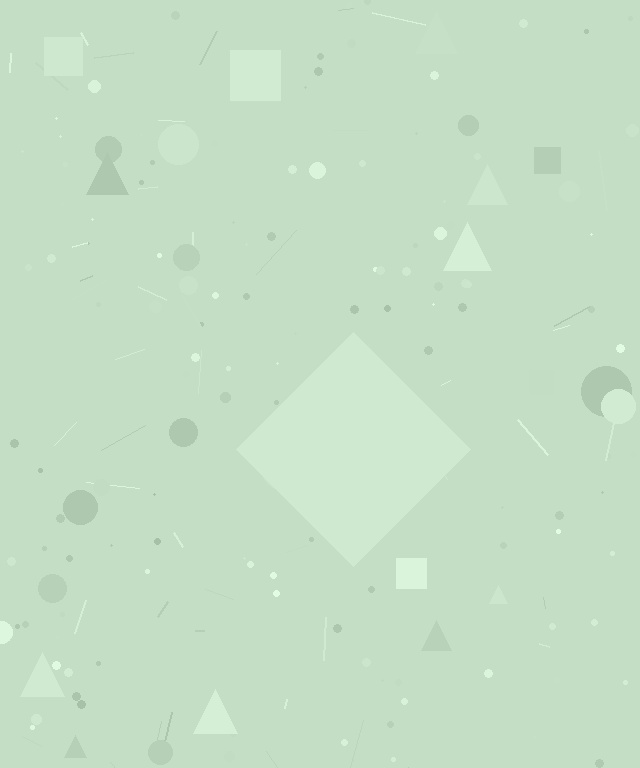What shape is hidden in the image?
A diamond is hidden in the image.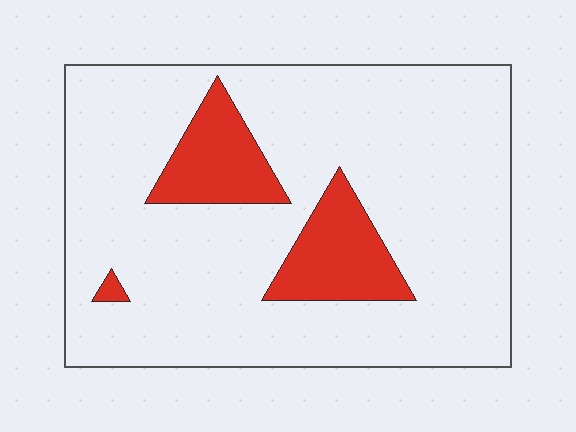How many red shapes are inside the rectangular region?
3.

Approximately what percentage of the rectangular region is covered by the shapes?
Approximately 15%.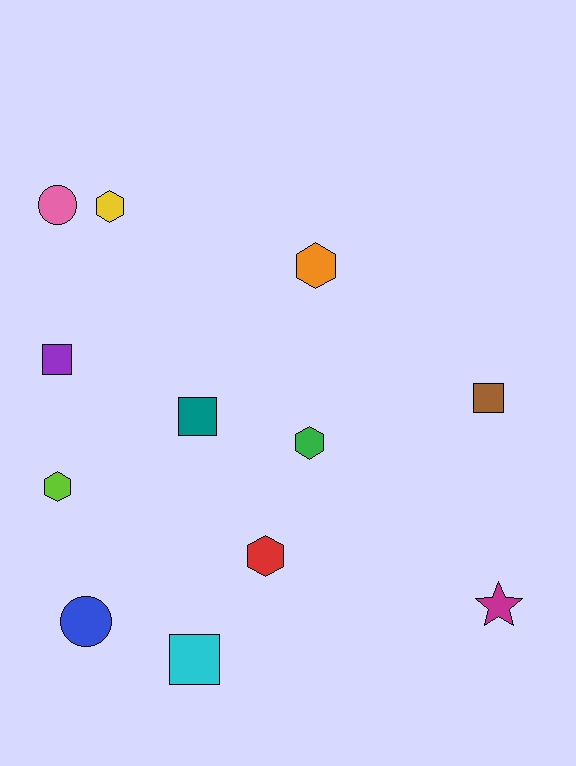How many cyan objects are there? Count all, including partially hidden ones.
There is 1 cyan object.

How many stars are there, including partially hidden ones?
There is 1 star.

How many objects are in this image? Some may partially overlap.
There are 12 objects.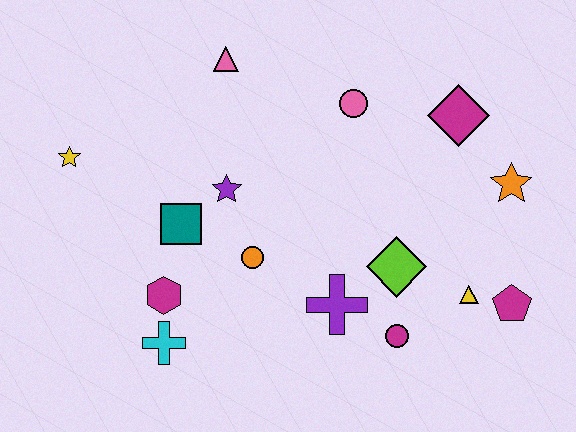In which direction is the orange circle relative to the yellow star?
The orange circle is to the right of the yellow star.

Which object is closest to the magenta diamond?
The orange star is closest to the magenta diamond.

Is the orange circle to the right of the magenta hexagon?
Yes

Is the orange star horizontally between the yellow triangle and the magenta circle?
No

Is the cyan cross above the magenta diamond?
No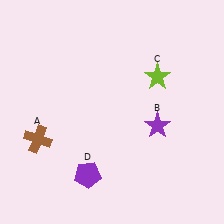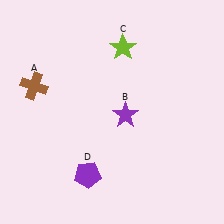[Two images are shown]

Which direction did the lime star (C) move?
The lime star (C) moved left.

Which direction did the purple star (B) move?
The purple star (B) moved left.